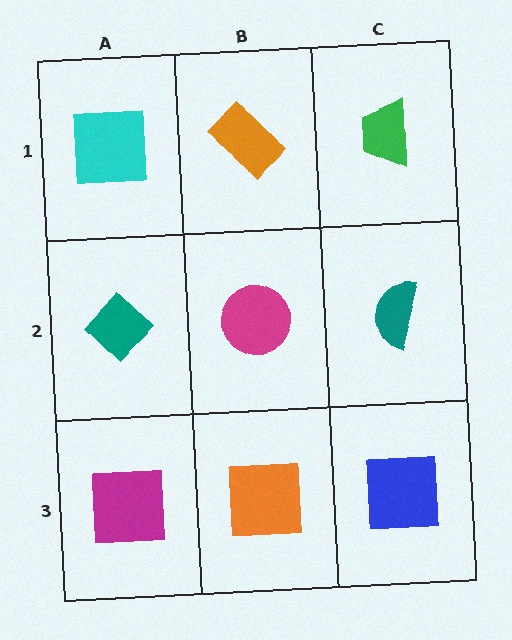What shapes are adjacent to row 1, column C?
A teal semicircle (row 2, column C), an orange rectangle (row 1, column B).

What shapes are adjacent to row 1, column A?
A teal diamond (row 2, column A), an orange rectangle (row 1, column B).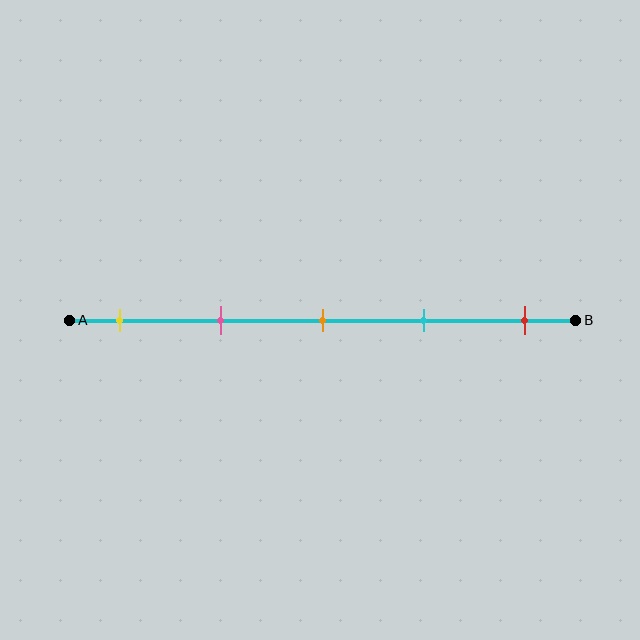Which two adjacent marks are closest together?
The orange and cyan marks are the closest adjacent pair.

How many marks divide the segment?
There are 5 marks dividing the segment.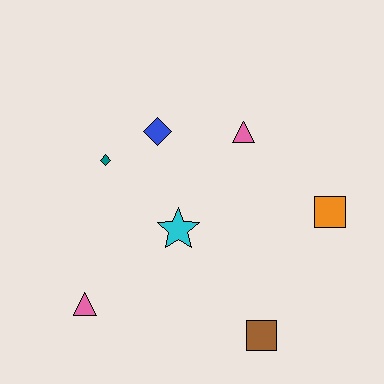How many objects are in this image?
There are 7 objects.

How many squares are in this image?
There are 2 squares.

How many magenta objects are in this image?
There are no magenta objects.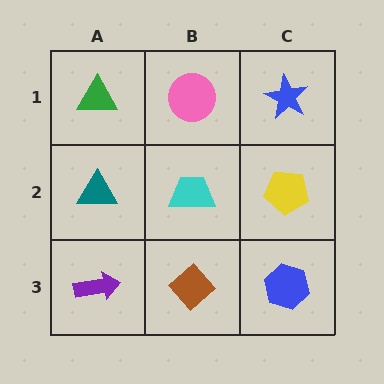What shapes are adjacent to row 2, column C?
A blue star (row 1, column C), a blue hexagon (row 3, column C), a cyan trapezoid (row 2, column B).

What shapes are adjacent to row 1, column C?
A yellow pentagon (row 2, column C), a pink circle (row 1, column B).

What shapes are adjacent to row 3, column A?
A teal triangle (row 2, column A), a brown diamond (row 3, column B).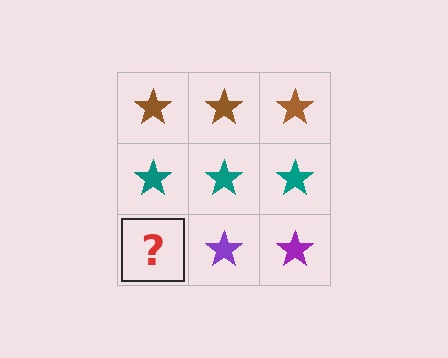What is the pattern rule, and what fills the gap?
The rule is that each row has a consistent color. The gap should be filled with a purple star.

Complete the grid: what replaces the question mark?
The question mark should be replaced with a purple star.